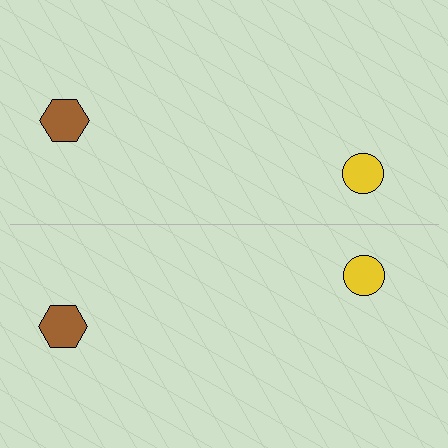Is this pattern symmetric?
Yes, this pattern has bilateral (reflection) symmetry.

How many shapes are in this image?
There are 4 shapes in this image.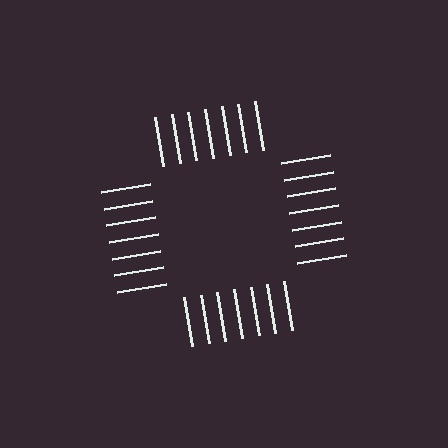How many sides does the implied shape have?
4 sides — the line-ends trace a square.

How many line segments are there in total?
28 — 7 along each of the 4 edges.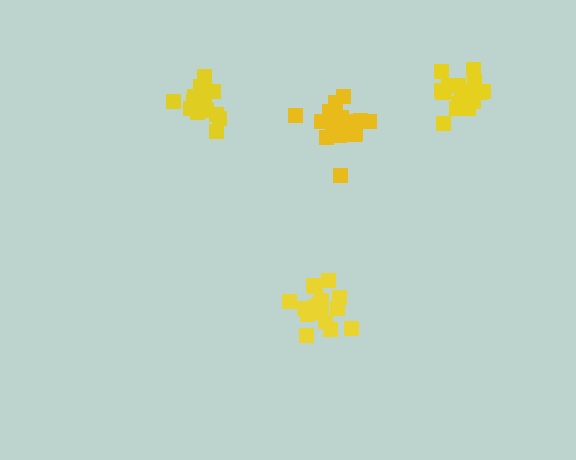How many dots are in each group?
Group 1: 18 dots, Group 2: 19 dots, Group 3: 19 dots, Group 4: 14 dots (70 total).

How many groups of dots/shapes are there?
There are 4 groups.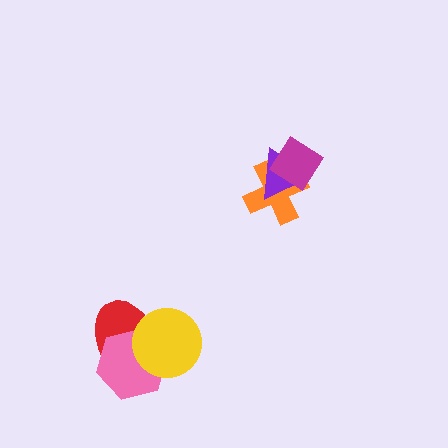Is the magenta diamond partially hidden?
No, no other shape covers it.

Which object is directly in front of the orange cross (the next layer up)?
The purple triangle is directly in front of the orange cross.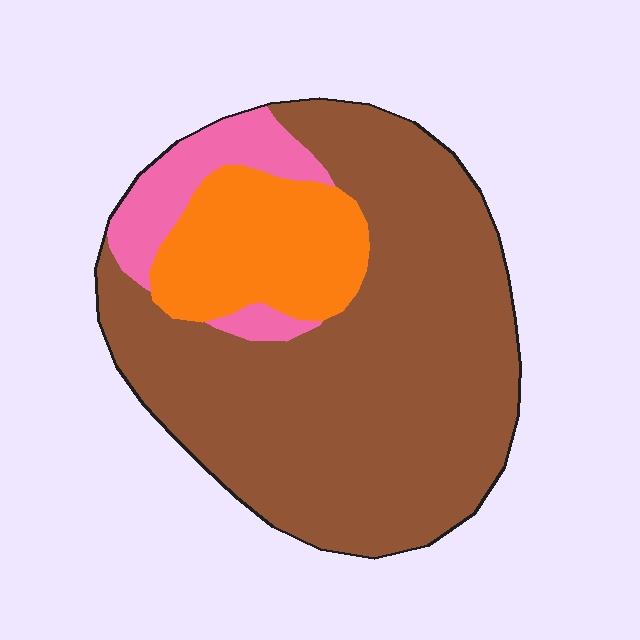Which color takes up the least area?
Pink, at roughly 10%.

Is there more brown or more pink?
Brown.